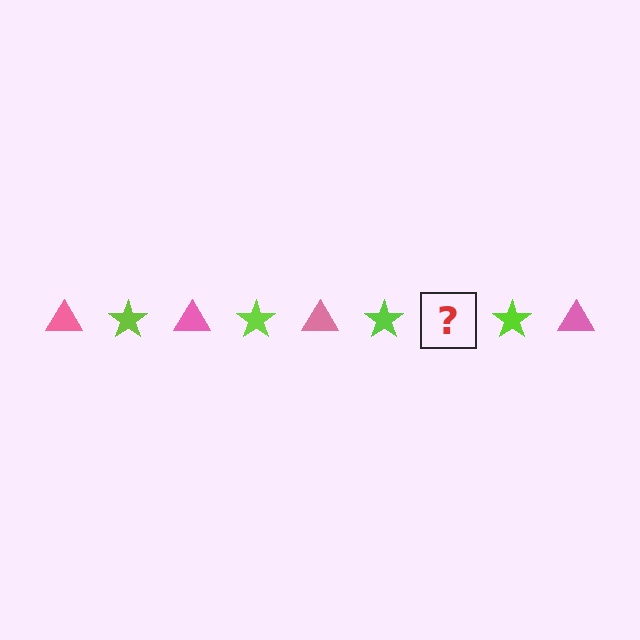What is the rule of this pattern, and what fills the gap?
The rule is that the pattern alternates between pink triangle and lime star. The gap should be filled with a pink triangle.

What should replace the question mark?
The question mark should be replaced with a pink triangle.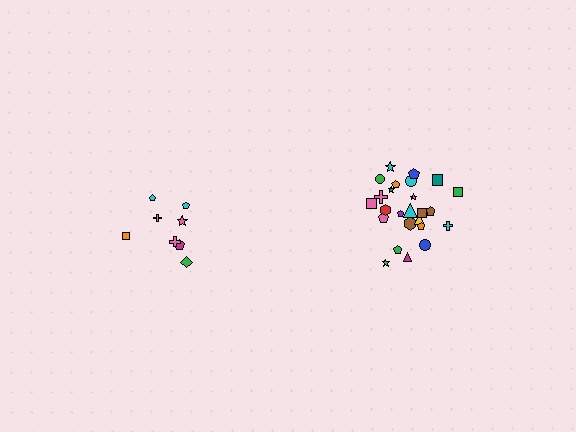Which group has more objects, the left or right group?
The right group.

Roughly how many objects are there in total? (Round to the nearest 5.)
Roughly 35 objects in total.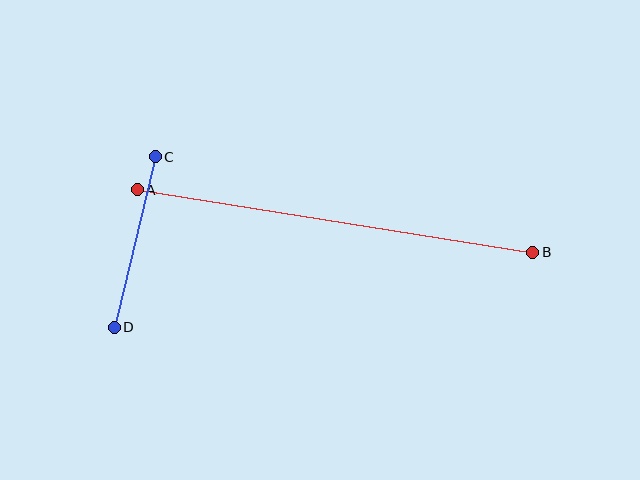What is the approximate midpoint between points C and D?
The midpoint is at approximately (135, 242) pixels.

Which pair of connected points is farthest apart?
Points A and B are farthest apart.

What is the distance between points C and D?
The distance is approximately 176 pixels.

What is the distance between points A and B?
The distance is approximately 400 pixels.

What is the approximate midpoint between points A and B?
The midpoint is at approximately (335, 221) pixels.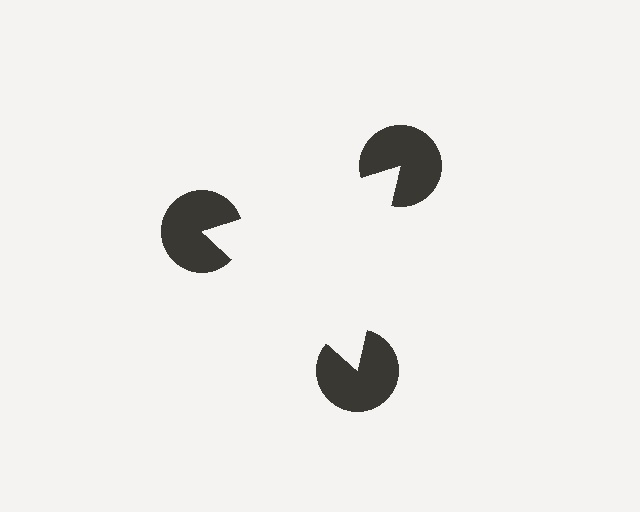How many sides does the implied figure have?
3 sides.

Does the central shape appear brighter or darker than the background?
It typically appears slightly brighter than the background, even though no actual brightness change is drawn.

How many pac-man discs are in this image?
There are 3 — one at each vertex of the illusory triangle.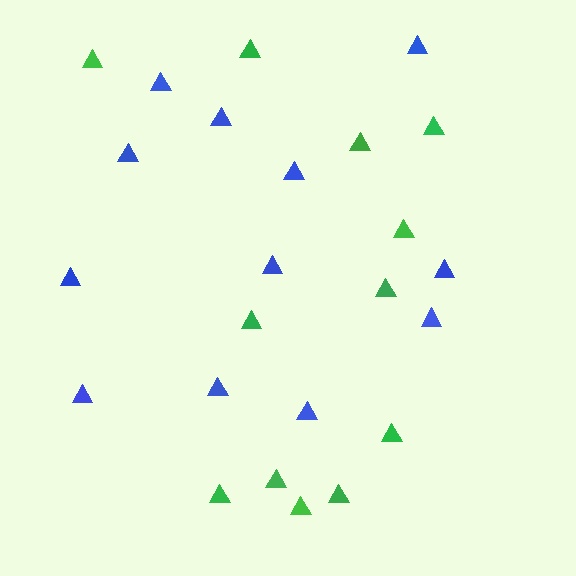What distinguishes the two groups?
There are 2 groups: one group of blue triangles (12) and one group of green triangles (12).